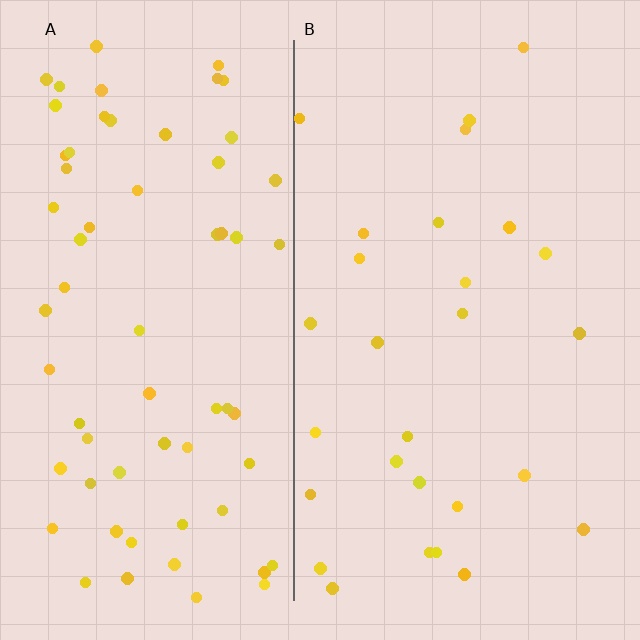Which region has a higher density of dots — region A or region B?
A (the left).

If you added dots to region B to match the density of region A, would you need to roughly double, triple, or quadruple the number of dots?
Approximately double.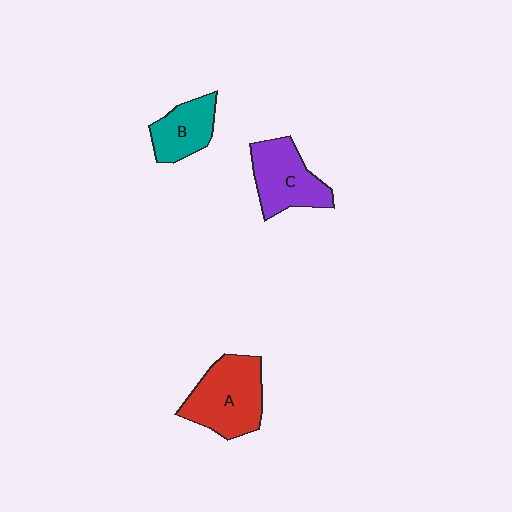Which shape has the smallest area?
Shape B (teal).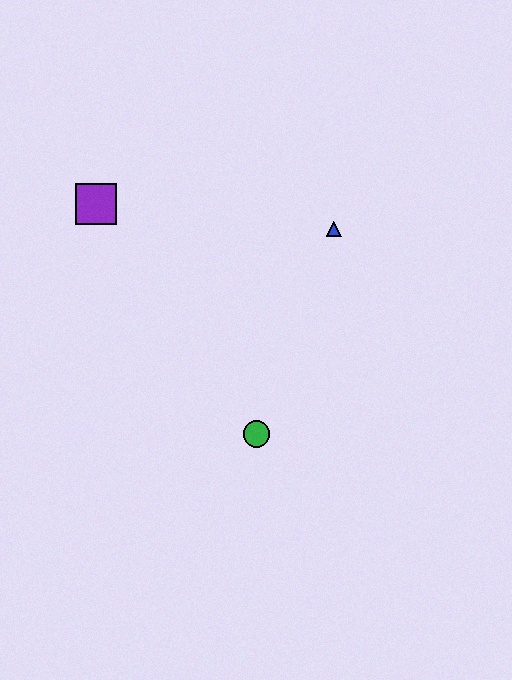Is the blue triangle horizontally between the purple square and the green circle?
No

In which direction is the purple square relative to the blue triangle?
The purple square is to the left of the blue triangle.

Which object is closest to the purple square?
The blue triangle is closest to the purple square.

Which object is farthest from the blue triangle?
The purple square is farthest from the blue triangle.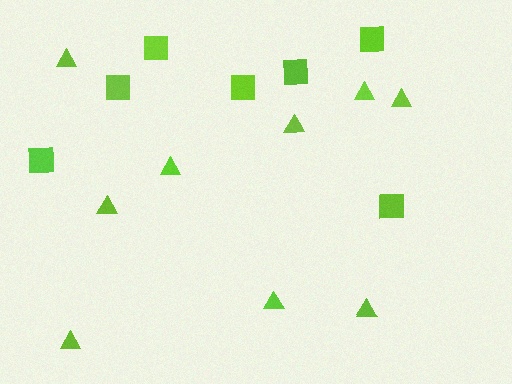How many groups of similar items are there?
There are 2 groups: one group of squares (7) and one group of triangles (9).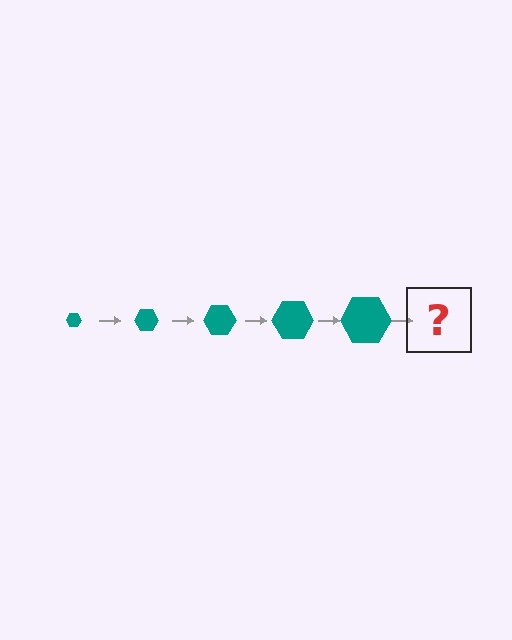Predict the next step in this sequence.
The next step is a teal hexagon, larger than the previous one.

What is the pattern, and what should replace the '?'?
The pattern is that the hexagon gets progressively larger each step. The '?' should be a teal hexagon, larger than the previous one.